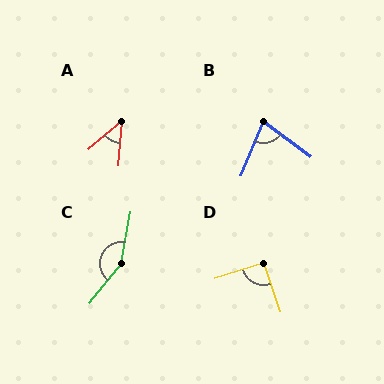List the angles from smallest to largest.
A (45°), B (76°), D (90°), C (152°).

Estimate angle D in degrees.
Approximately 90 degrees.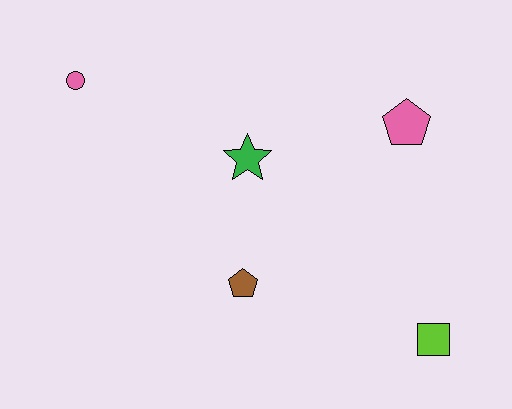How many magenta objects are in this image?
There are no magenta objects.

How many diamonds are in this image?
There are no diamonds.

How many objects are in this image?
There are 5 objects.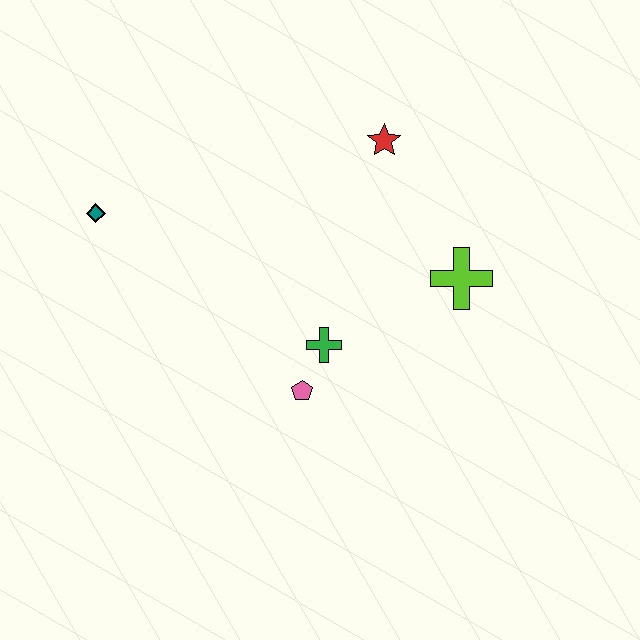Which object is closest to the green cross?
The pink pentagon is closest to the green cross.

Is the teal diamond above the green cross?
Yes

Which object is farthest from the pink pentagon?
The teal diamond is farthest from the pink pentagon.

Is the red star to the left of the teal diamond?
No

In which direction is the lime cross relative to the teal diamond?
The lime cross is to the right of the teal diamond.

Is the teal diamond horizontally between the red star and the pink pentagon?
No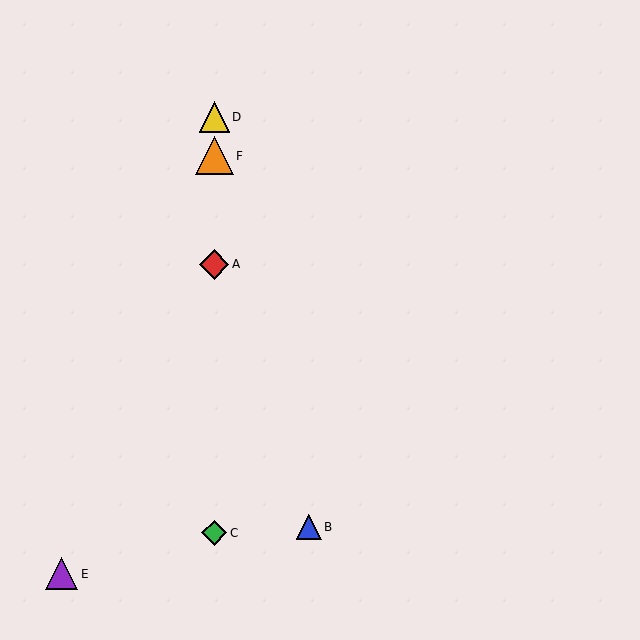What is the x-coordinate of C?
Object C is at x≈214.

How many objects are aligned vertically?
4 objects (A, C, D, F) are aligned vertically.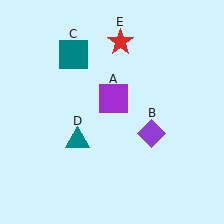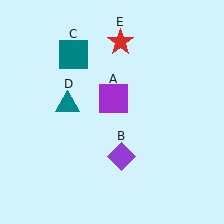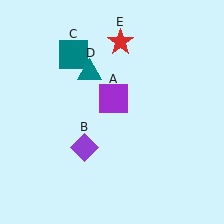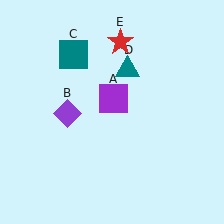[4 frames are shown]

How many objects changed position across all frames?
2 objects changed position: purple diamond (object B), teal triangle (object D).